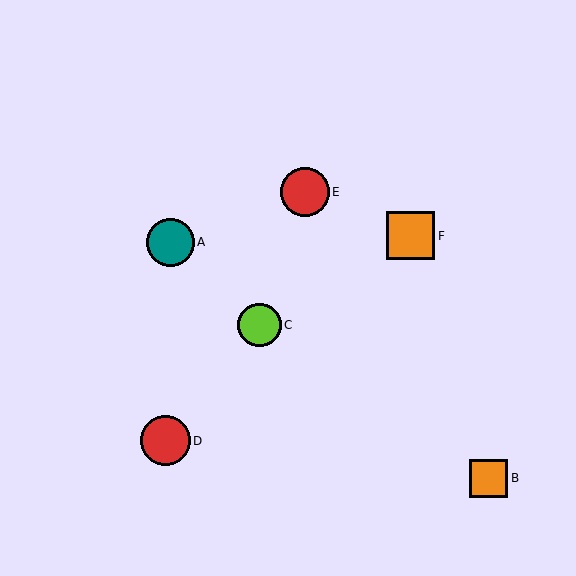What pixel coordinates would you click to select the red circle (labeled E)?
Click at (305, 192) to select the red circle E.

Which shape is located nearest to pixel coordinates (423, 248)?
The orange square (labeled F) at (410, 236) is nearest to that location.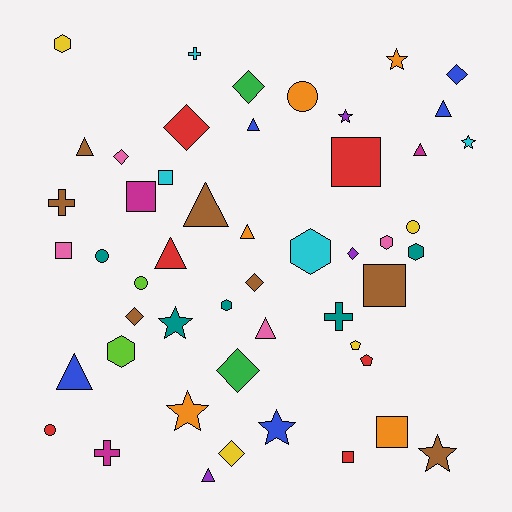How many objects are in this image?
There are 50 objects.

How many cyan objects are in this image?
There are 4 cyan objects.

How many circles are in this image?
There are 5 circles.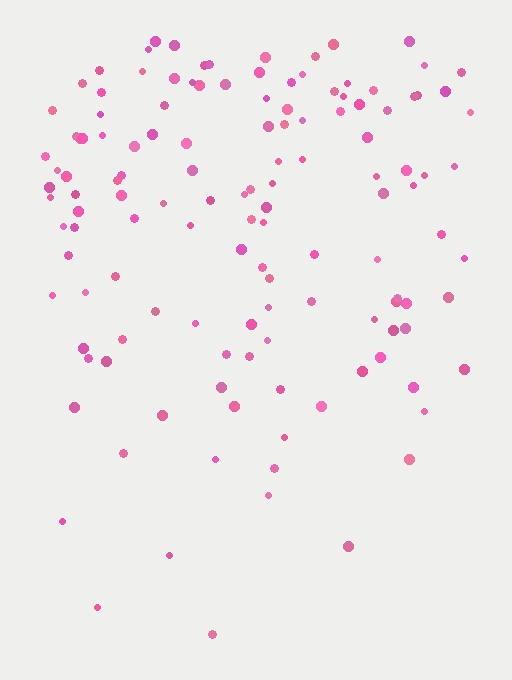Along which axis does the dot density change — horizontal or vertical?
Vertical.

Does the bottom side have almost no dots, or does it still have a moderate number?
Still a moderate number, just noticeably fewer than the top.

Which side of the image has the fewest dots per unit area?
The bottom.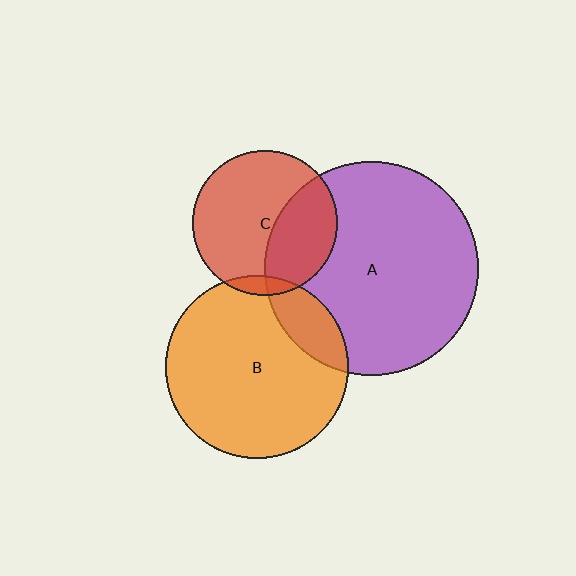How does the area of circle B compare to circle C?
Approximately 1.6 times.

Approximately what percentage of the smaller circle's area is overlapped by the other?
Approximately 35%.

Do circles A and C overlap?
Yes.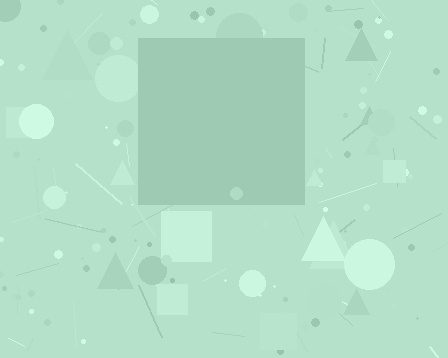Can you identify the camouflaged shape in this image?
The camouflaged shape is a square.